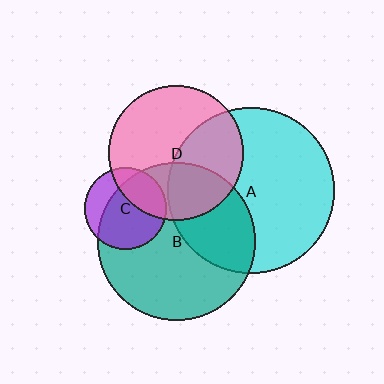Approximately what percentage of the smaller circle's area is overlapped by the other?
Approximately 30%.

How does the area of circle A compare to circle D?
Approximately 1.5 times.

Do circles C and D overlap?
Yes.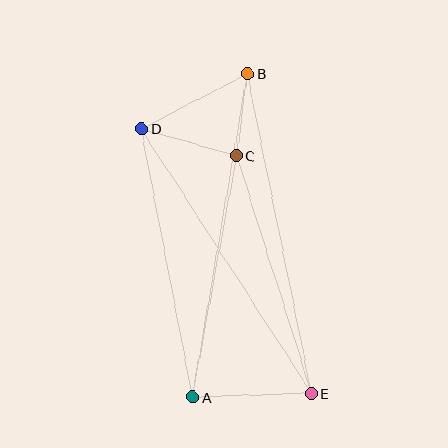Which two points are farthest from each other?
Points A and B are farthest from each other.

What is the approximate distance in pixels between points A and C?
The distance between A and C is approximately 245 pixels.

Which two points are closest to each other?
Points B and C are closest to each other.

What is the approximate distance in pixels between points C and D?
The distance between C and D is approximately 99 pixels.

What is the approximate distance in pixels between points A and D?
The distance between A and D is approximately 273 pixels.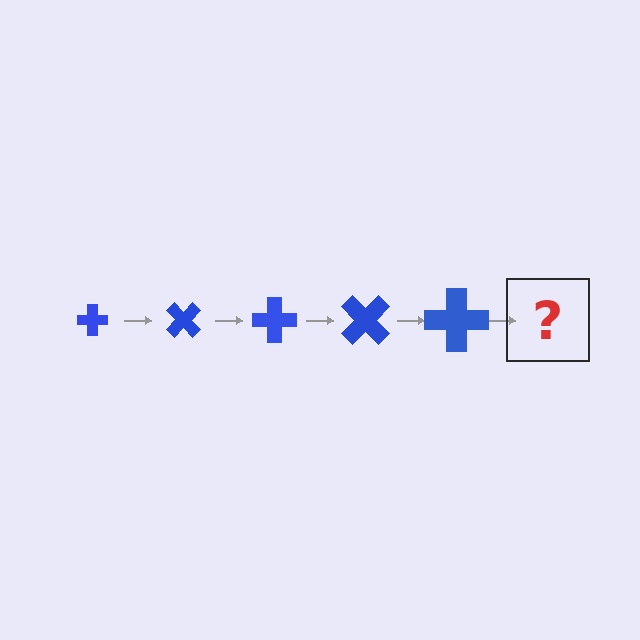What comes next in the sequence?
The next element should be a cross, larger than the previous one and rotated 225 degrees from the start.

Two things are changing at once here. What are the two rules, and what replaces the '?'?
The two rules are that the cross grows larger each step and it rotates 45 degrees each step. The '?' should be a cross, larger than the previous one and rotated 225 degrees from the start.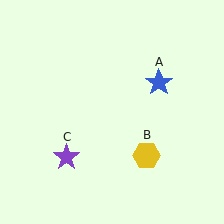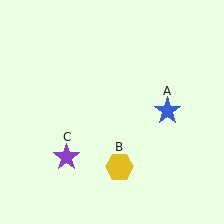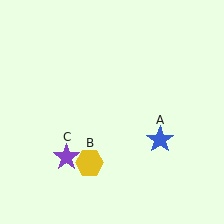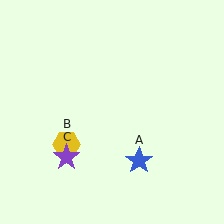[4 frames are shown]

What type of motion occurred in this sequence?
The blue star (object A), yellow hexagon (object B) rotated clockwise around the center of the scene.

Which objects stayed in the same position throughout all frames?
Purple star (object C) remained stationary.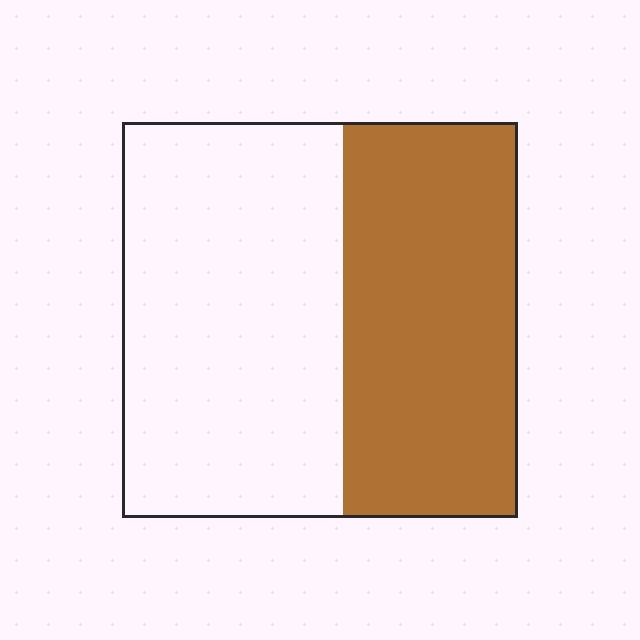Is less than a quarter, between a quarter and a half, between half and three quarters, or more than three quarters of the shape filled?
Between a quarter and a half.